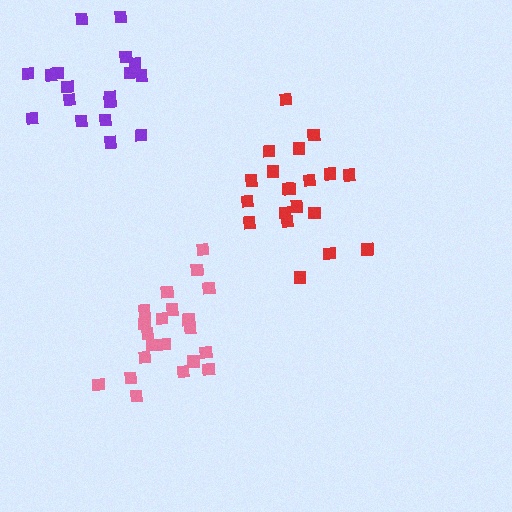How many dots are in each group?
Group 1: 20 dots, Group 2: 21 dots, Group 3: 18 dots (59 total).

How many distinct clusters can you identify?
There are 3 distinct clusters.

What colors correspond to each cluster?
The clusters are colored: red, pink, purple.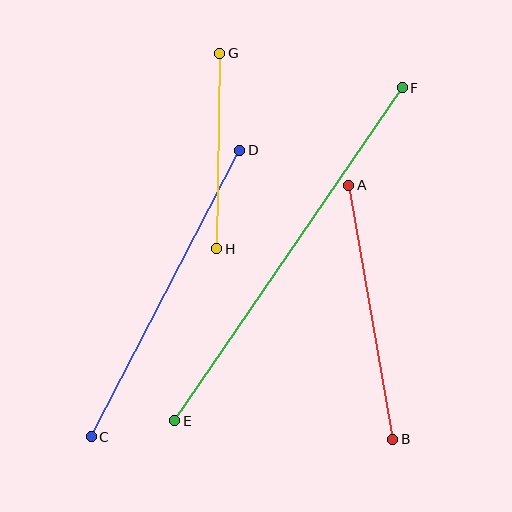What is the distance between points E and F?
The distance is approximately 403 pixels.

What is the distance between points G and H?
The distance is approximately 195 pixels.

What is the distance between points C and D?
The distance is approximately 323 pixels.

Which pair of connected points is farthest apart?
Points E and F are farthest apart.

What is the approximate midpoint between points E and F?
The midpoint is at approximately (288, 254) pixels.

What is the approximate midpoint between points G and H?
The midpoint is at approximately (218, 151) pixels.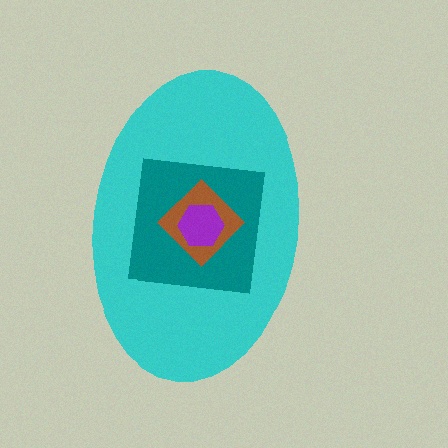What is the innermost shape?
The purple hexagon.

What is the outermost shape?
The cyan ellipse.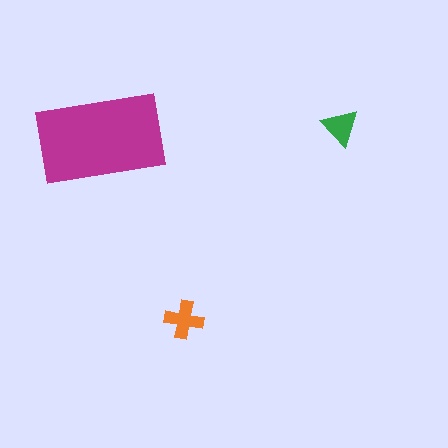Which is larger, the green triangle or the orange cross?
The orange cross.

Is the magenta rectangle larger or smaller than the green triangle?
Larger.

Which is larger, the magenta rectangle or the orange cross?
The magenta rectangle.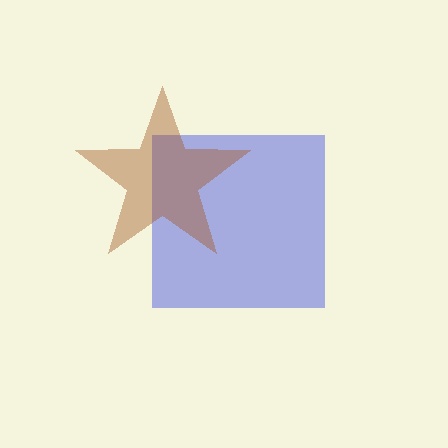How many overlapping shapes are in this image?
There are 2 overlapping shapes in the image.